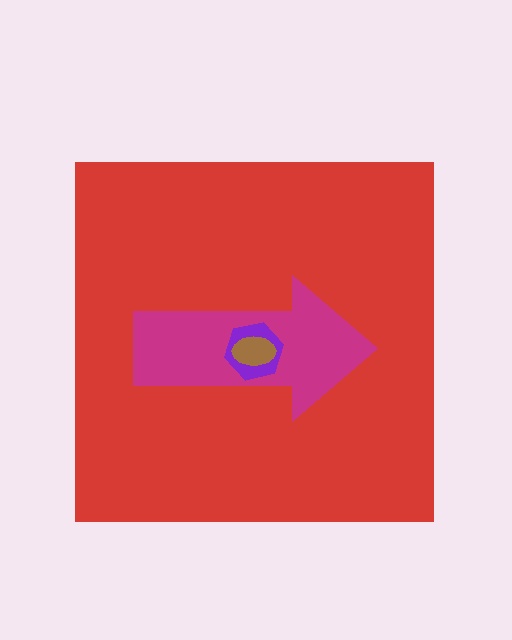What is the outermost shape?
The red square.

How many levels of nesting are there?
4.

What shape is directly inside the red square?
The magenta arrow.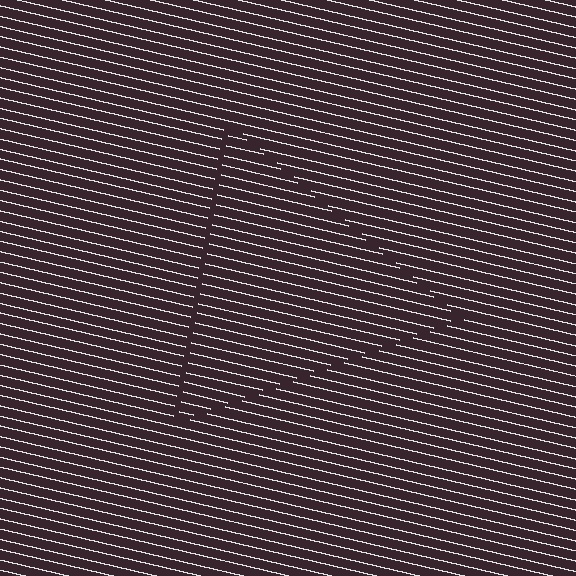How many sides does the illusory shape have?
3 sides — the line-ends trace a triangle.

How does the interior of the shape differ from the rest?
The interior of the shape contains the same grating, shifted by half a period — the contour is defined by the phase discontinuity where line-ends from the inner and outer gratings abut.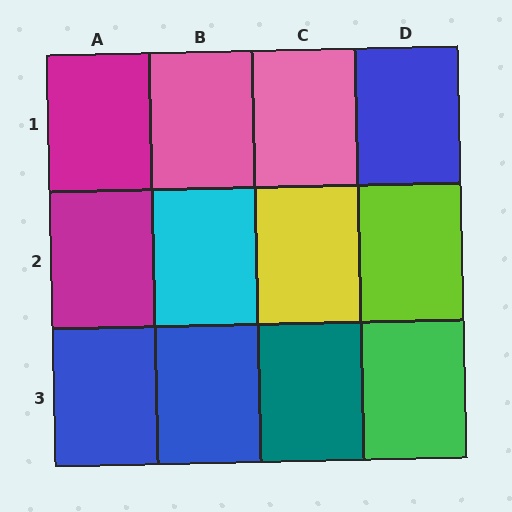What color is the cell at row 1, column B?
Pink.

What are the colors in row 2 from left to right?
Magenta, cyan, yellow, lime.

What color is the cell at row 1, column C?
Pink.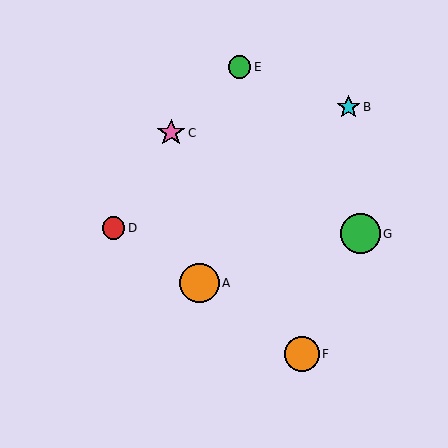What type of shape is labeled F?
Shape F is an orange circle.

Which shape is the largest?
The green circle (labeled G) is the largest.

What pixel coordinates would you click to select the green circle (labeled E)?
Click at (239, 67) to select the green circle E.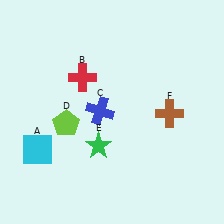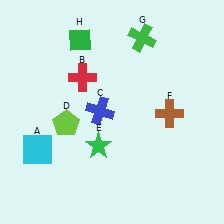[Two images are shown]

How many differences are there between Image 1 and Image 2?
There are 2 differences between the two images.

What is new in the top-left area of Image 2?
A green diamond (H) was added in the top-left area of Image 2.